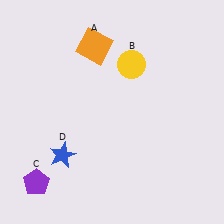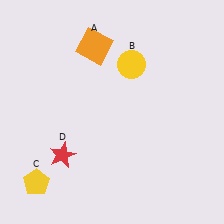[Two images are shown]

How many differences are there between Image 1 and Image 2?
There are 2 differences between the two images.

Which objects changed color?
C changed from purple to yellow. D changed from blue to red.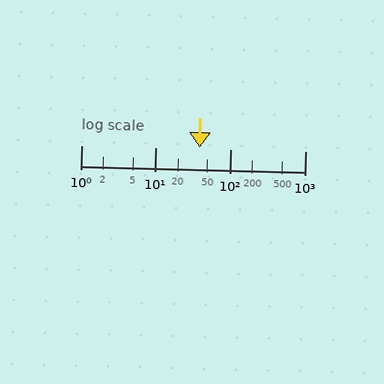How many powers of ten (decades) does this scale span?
The scale spans 3 decades, from 1 to 1000.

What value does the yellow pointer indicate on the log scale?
The pointer indicates approximately 39.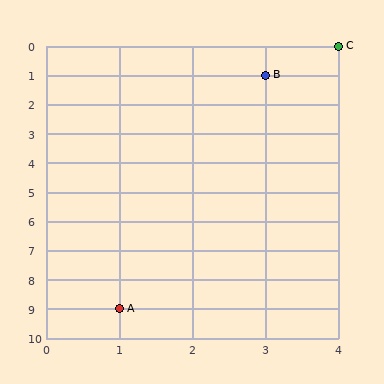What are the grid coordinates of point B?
Point B is at grid coordinates (3, 1).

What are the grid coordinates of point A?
Point A is at grid coordinates (1, 9).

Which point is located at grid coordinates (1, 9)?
Point A is at (1, 9).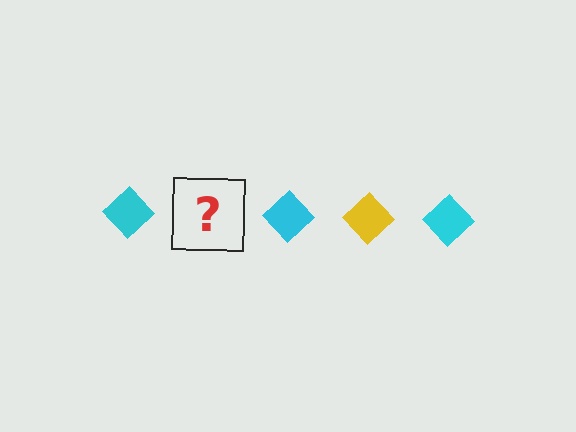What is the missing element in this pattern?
The missing element is a yellow diamond.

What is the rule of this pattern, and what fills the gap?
The rule is that the pattern cycles through cyan, yellow diamonds. The gap should be filled with a yellow diamond.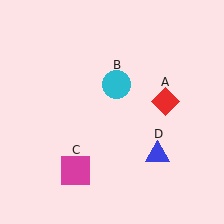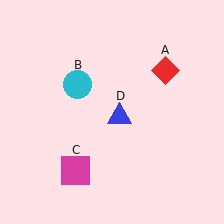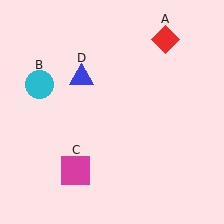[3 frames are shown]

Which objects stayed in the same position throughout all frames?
Magenta square (object C) remained stationary.